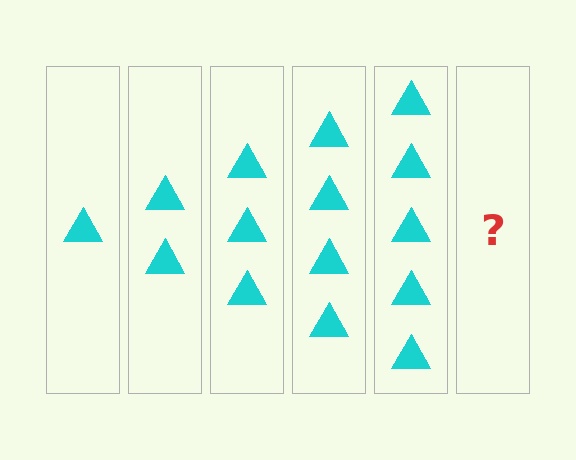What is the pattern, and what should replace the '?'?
The pattern is that each step adds one more triangle. The '?' should be 6 triangles.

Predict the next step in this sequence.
The next step is 6 triangles.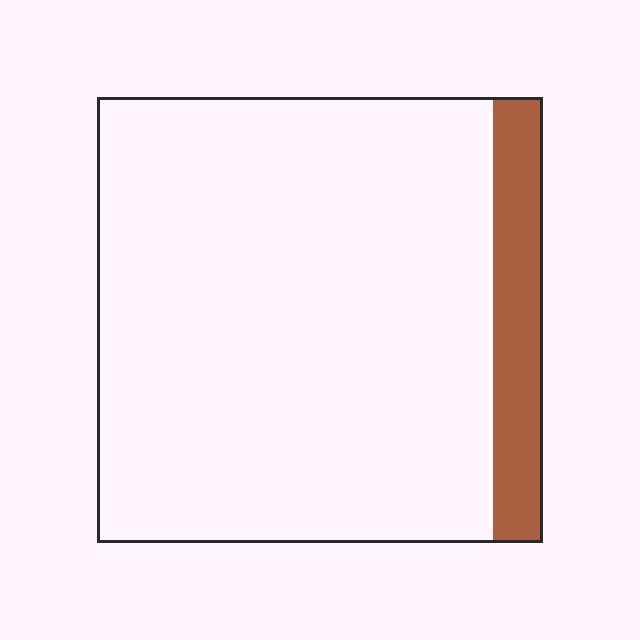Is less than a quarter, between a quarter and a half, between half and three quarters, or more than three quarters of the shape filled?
Less than a quarter.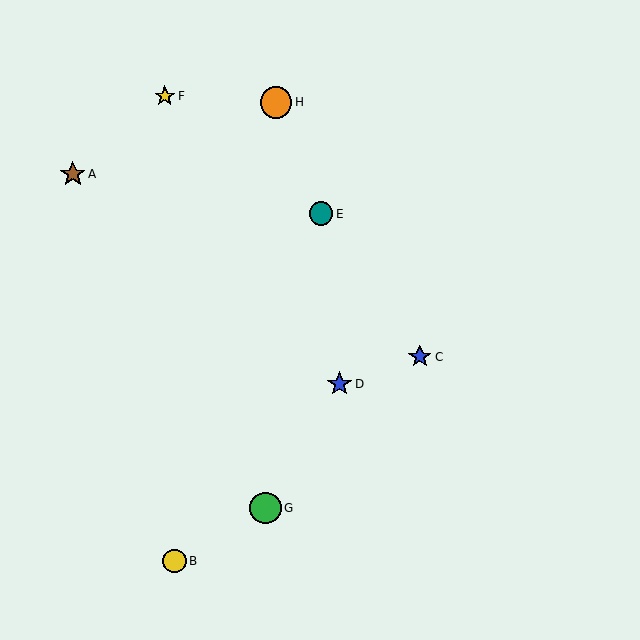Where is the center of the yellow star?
The center of the yellow star is at (165, 96).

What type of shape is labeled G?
Shape G is a green circle.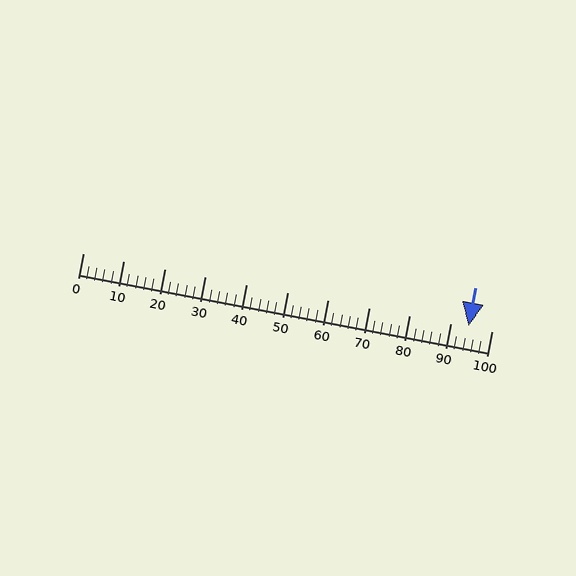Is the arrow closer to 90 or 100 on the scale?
The arrow is closer to 90.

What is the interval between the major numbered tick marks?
The major tick marks are spaced 10 units apart.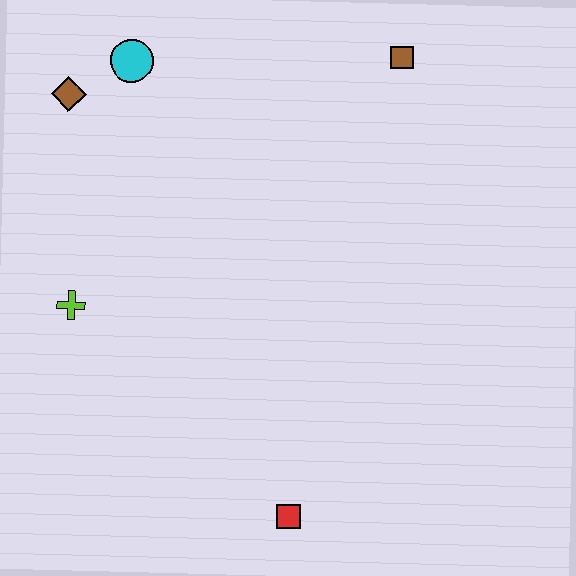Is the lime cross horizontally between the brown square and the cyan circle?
No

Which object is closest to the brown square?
The cyan circle is closest to the brown square.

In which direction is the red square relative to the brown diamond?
The red square is below the brown diamond.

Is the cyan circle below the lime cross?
No